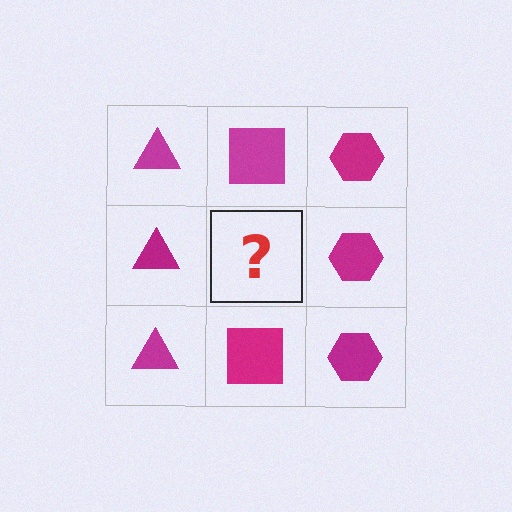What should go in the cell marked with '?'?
The missing cell should contain a magenta square.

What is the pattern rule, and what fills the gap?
The rule is that each column has a consistent shape. The gap should be filled with a magenta square.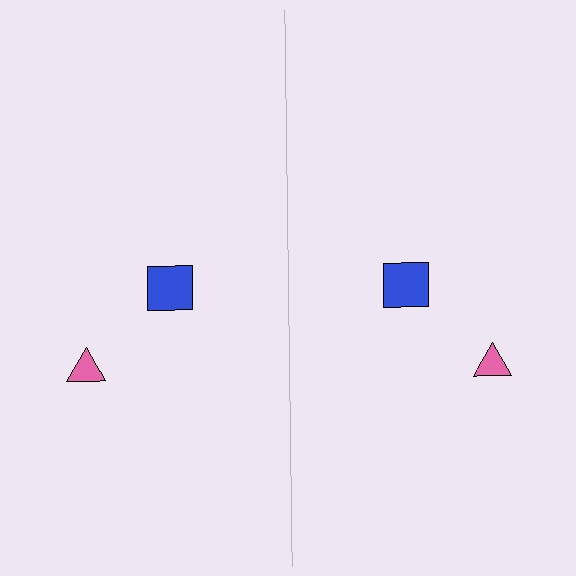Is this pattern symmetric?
Yes, this pattern has bilateral (reflection) symmetry.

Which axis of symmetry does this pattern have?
The pattern has a vertical axis of symmetry running through the center of the image.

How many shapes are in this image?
There are 4 shapes in this image.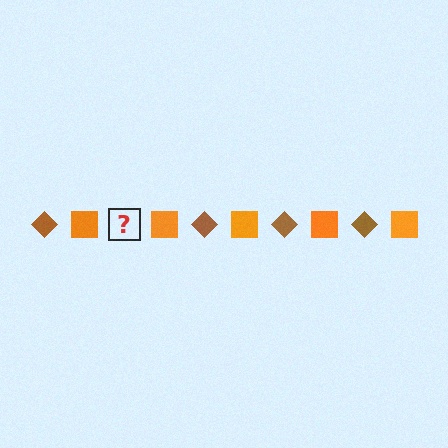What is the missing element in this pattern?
The missing element is a brown diamond.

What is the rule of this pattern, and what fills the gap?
The rule is that the pattern alternates between brown diamond and orange square. The gap should be filled with a brown diamond.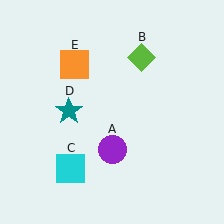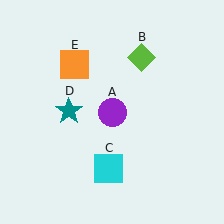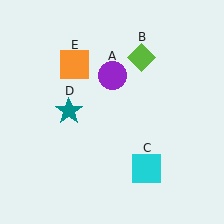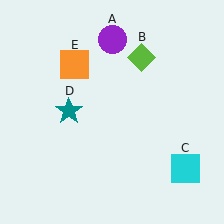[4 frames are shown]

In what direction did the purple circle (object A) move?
The purple circle (object A) moved up.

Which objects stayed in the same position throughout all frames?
Lime diamond (object B) and teal star (object D) and orange square (object E) remained stationary.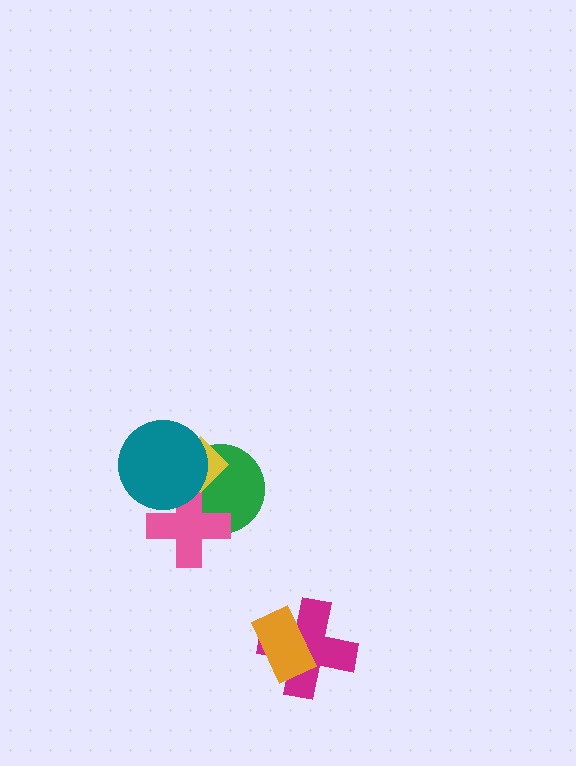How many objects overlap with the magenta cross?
1 object overlaps with the magenta cross.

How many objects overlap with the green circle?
3 objects overlap with the green circle.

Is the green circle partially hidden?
Yes, it is partially covered by another shape.